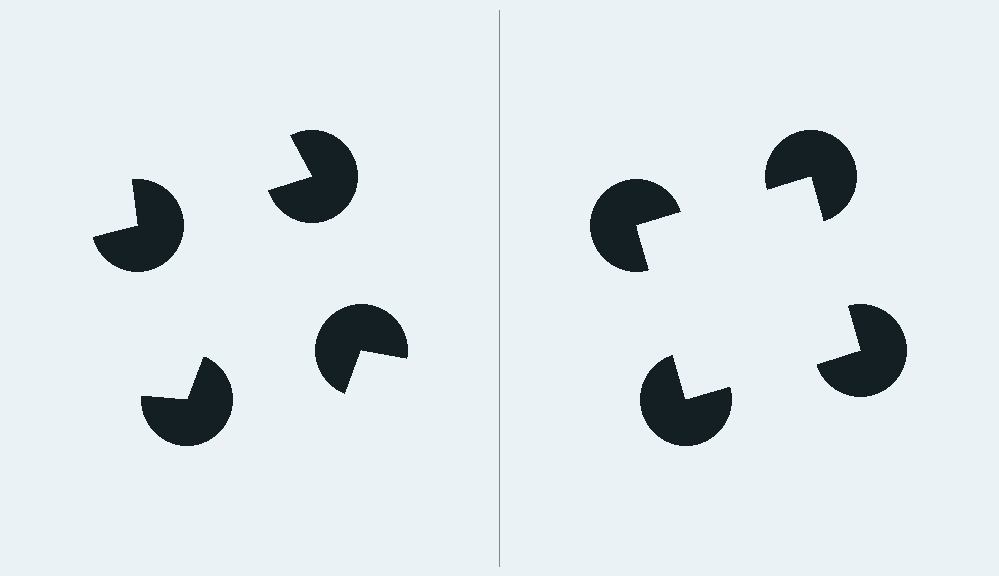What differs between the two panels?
The pac-man discs are positioned identically on both sides; only the wedge orientations differ. On the right they align to a square; on the left they are misaligned.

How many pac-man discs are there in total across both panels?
8 — 4 on each side.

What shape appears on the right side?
An illusory square.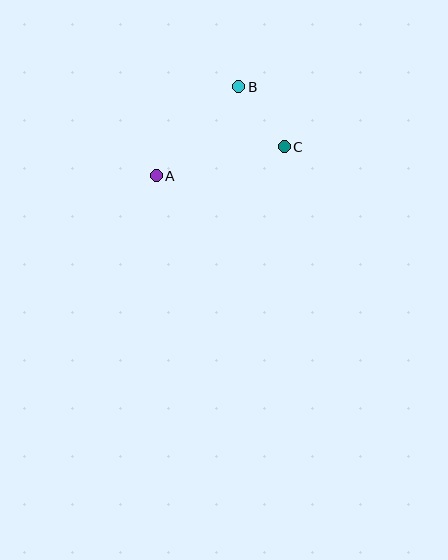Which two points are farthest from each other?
Points A and C are farthest from each other.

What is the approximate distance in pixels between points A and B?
The distance between A and B is approximately 121 pixels.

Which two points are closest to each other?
Points B and C are closest to each other.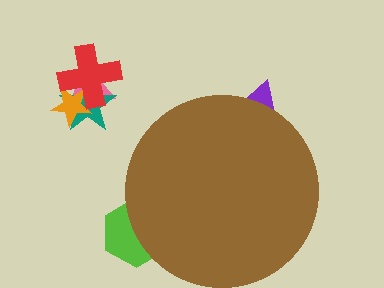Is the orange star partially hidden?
No, the orange star is fully visible.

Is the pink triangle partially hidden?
No, the pink triangle is fully visible.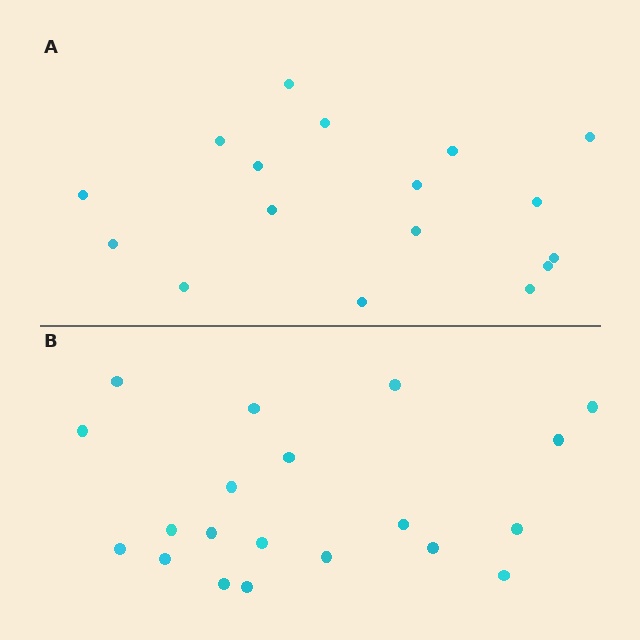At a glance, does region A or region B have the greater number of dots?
Region B (the bottom region) has more dots.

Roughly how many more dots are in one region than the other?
Region B has just a few more — roughly 2 or 3 more dots than region A.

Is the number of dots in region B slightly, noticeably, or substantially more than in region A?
Region B has only slightly more — the two regions are fairly close. The ratio is roughly 1.2 to 1.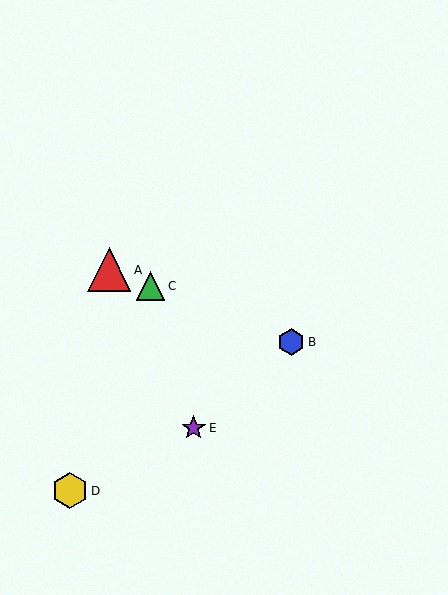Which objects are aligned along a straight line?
Objects A, B, C are aligned along a straight line.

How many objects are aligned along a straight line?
3 objects (A, B, C) are aligned along a straight line.